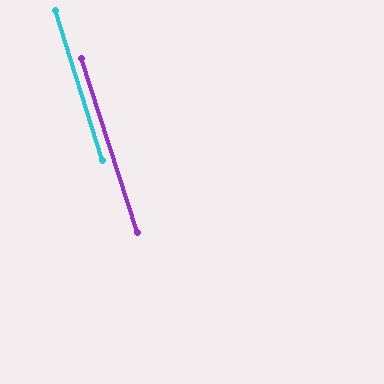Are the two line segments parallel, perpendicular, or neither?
Parallel — their directions differ by only 0.5°.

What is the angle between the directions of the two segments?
Approximately 0 degrees.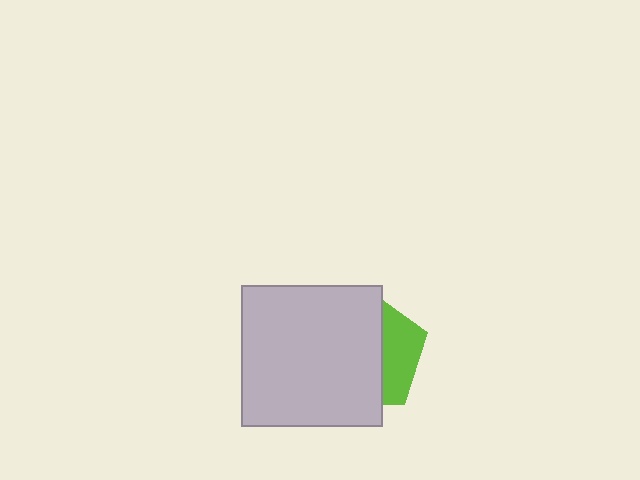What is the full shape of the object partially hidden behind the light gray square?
The partially hidden object is a lime pentagon.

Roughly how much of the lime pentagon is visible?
A small part of it is visible (roughly 31%).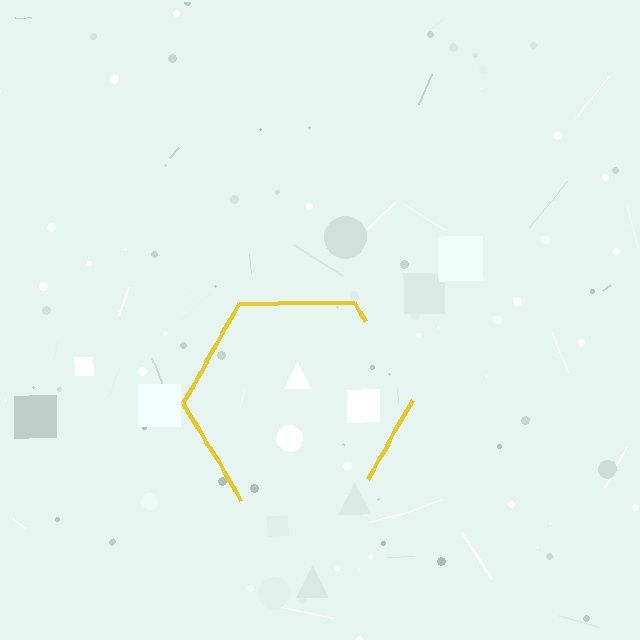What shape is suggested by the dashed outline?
The dashed outline suggests a hexagon.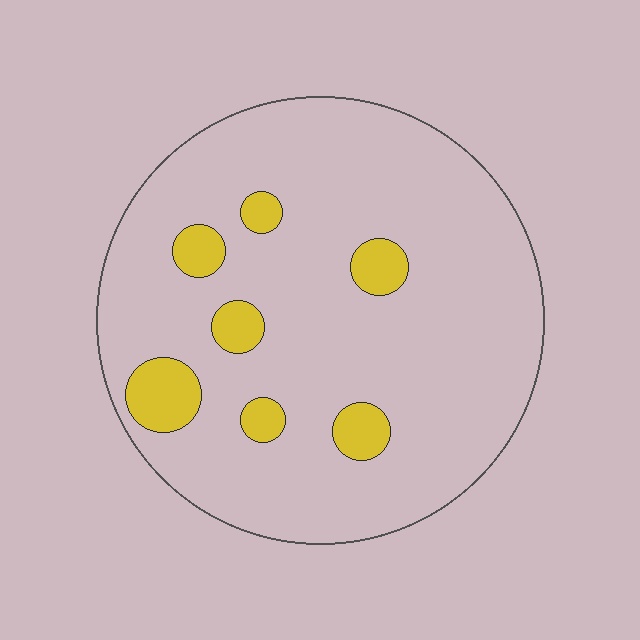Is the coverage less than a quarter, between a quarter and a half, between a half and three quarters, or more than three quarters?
Less than a quarter.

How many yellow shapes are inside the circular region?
7.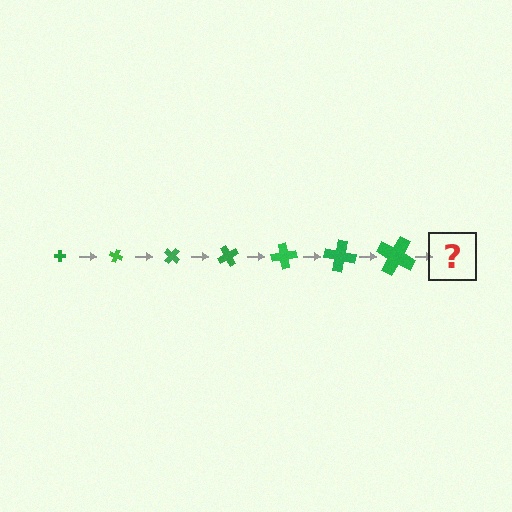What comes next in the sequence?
The next element should be a cross, larger than the previous one and rotated 140 degrees from the start.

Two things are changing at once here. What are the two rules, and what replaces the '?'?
The two rules are that the cross grows larger each step and it rotates 20 degrees each step. The '?' should be a cross, larger than the previous one and rotated 140 degrees from the start.